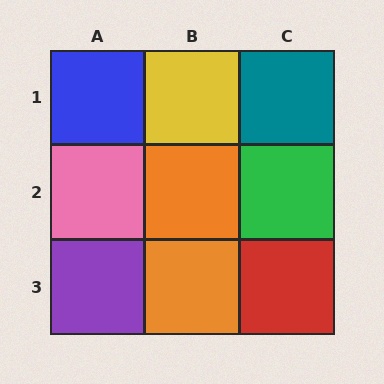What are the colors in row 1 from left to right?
Blue, yellow, teal.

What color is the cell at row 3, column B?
Orange.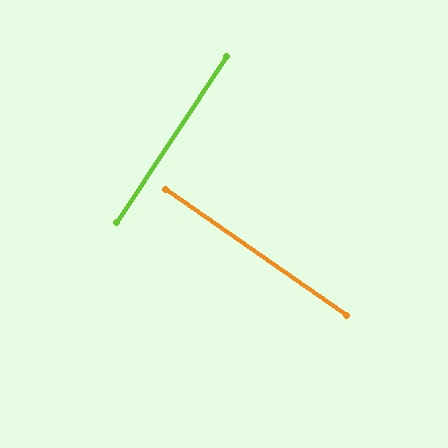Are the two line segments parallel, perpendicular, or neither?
Perpendicular — they meet at approximately 89°.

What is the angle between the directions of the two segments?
Approximately 89 degrees.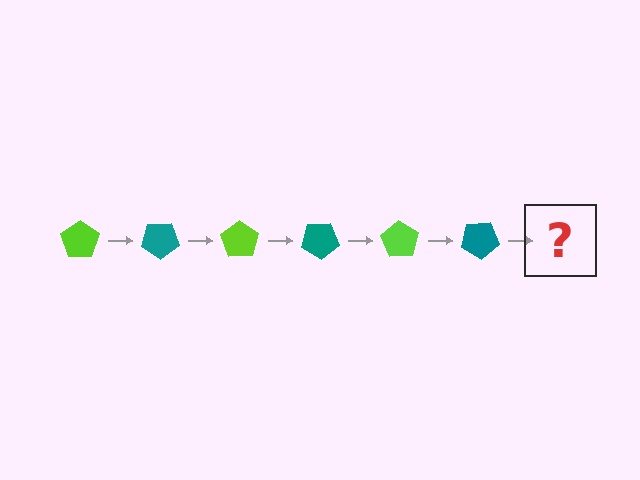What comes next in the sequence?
The next element should be a lime pentagon, rotated 210 degrees from the start.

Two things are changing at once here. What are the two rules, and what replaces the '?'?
The two rules are that it rotates 35 degrees each step and the color cycles through lime and teal. The '?' should be a lime pentagon, rotated 210 degrees from the start.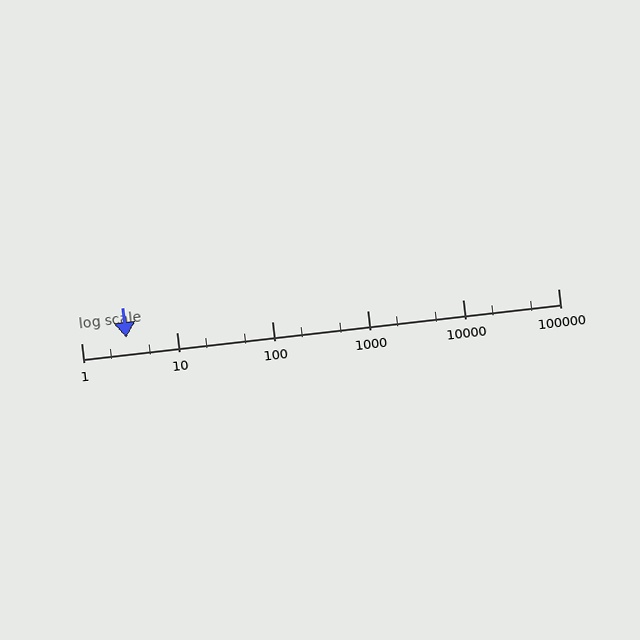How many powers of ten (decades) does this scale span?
The scale spans 5 decades, from 1 to 100000.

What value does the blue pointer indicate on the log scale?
The pointer indicates approximately 3.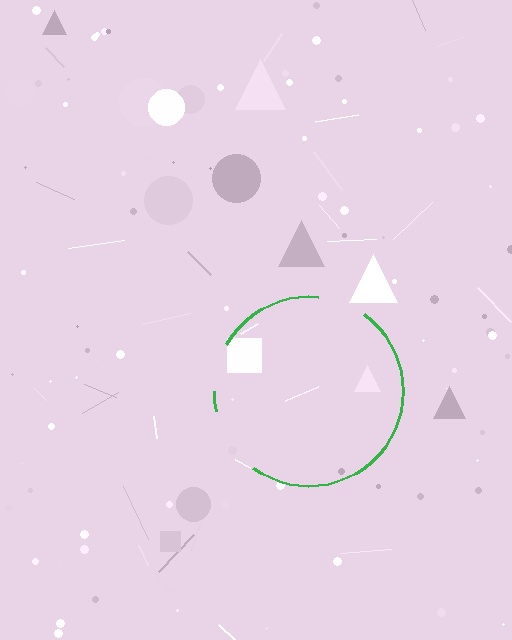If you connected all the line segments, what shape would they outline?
They would outline a circle.